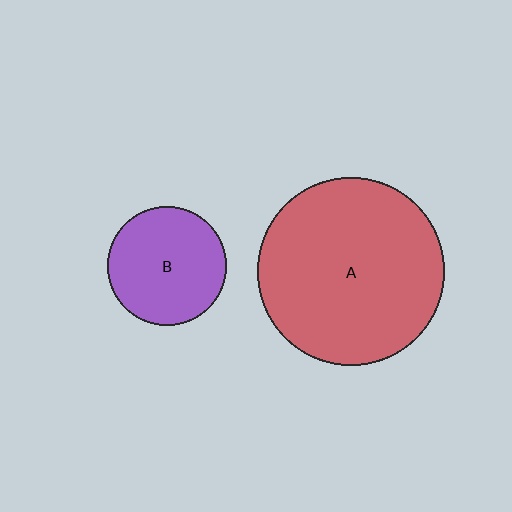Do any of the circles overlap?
No, none of the circles overlap.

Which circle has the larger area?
Circle A (red).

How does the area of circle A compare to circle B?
Approximately 2.5 times.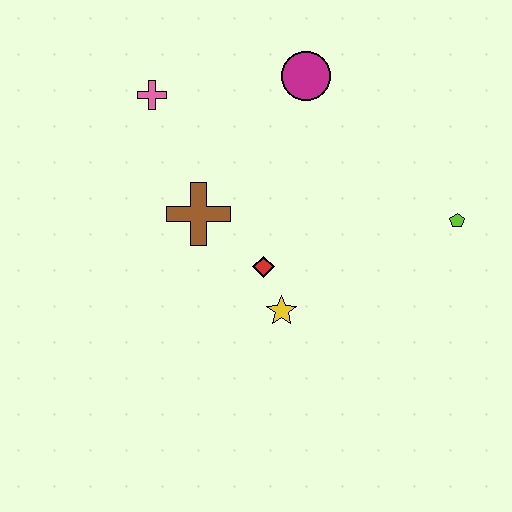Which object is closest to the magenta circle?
The pink cross is closest to the magenta circle.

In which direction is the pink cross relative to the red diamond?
The pink cross is above the red diamond.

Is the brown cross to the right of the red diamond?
No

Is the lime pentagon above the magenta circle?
No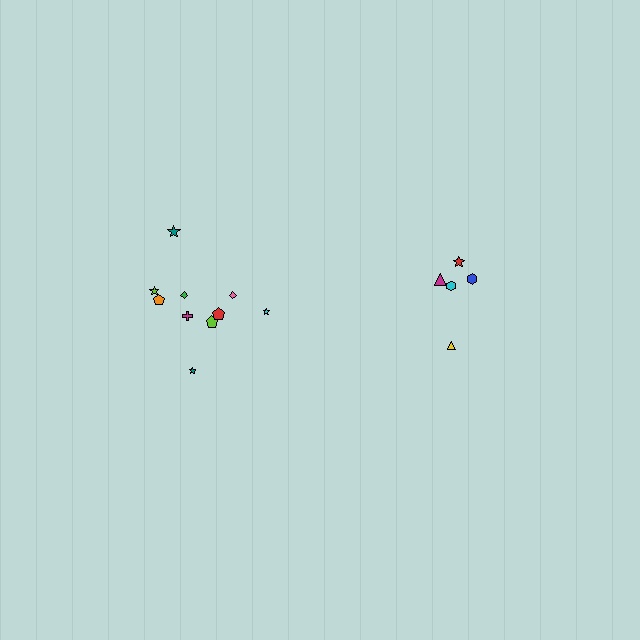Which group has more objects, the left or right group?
The left group.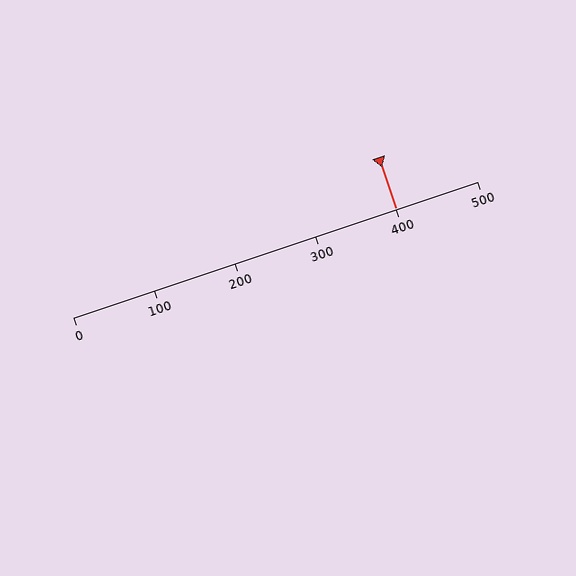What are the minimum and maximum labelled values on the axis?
The axis runs from 0 to 500.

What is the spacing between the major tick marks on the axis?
The major ticks are spaced 100 apart.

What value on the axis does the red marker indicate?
The marker indicates approximately 400.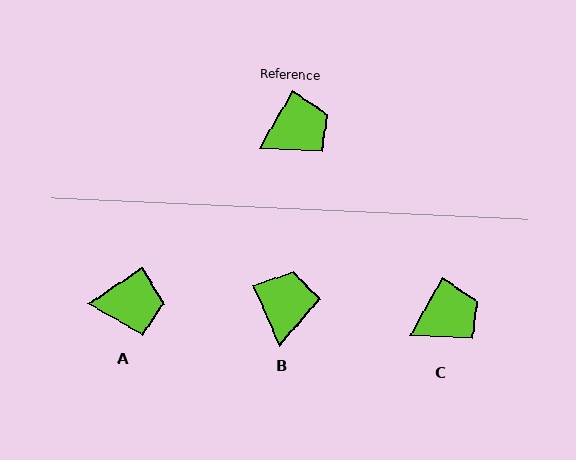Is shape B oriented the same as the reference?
No, it is off by about 52 degrees.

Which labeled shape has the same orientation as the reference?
C.